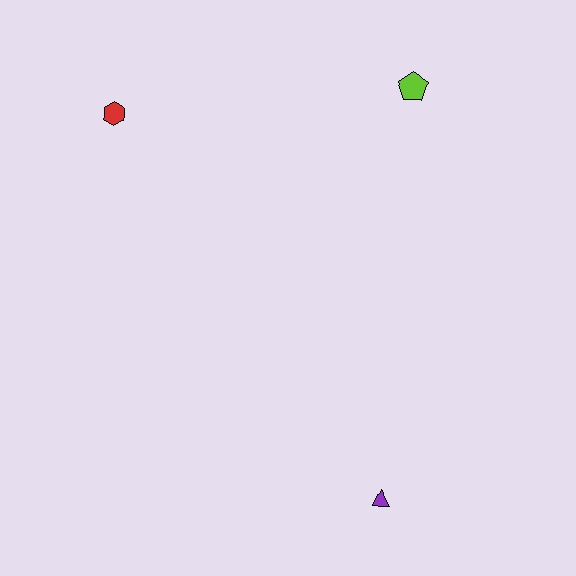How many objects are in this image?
There are 3 objects.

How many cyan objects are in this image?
There are no cyan objects.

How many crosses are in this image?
There are no crosses.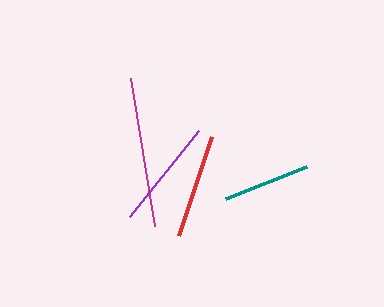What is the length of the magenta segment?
The magenta segment is approximately 150 pixels long.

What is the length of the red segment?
The red segment is approximately 104 pixels long.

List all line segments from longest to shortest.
From longest to shortest: magenta, purple, red, teal.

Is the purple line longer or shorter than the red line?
The purple line is longer than the red line.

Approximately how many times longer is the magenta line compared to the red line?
The magenta line is approximately 1.4 times the length of the red line.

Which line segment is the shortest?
The teal line is the shortest at approximately 87 pixels.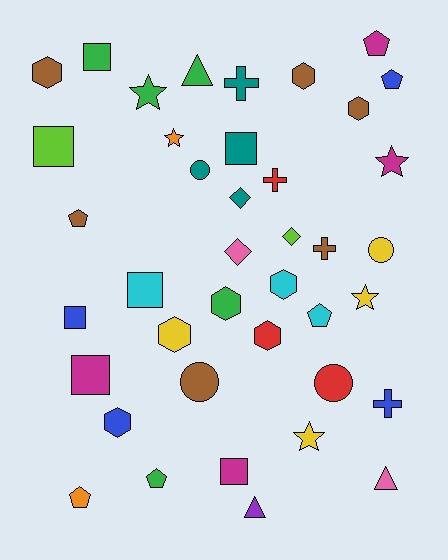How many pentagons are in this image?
There are 6 pentagons.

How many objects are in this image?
There are 40 objects.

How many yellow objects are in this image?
There are 4 yellow objects.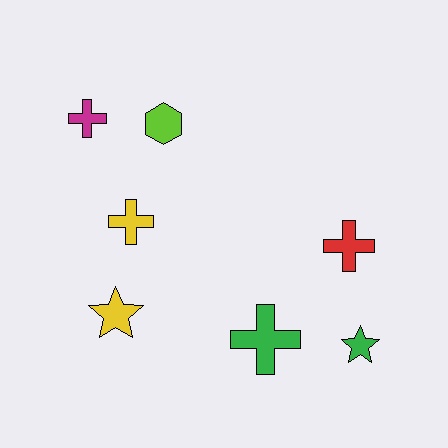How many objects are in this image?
There are 7 objects.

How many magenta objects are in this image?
There is 1 magenta object.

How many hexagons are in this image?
There is 1 hexagon.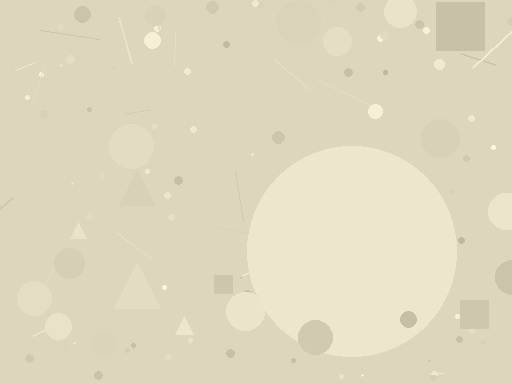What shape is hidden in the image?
A circle is hidden in the image.